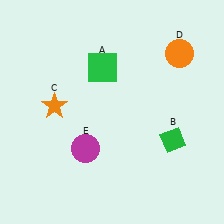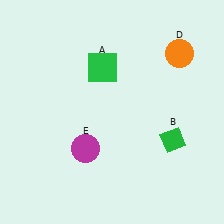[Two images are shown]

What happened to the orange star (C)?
The orange star (C) was removed in Image 2. It was in the top-left area of Image 1.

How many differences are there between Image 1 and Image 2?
There is 1 difference between the two images.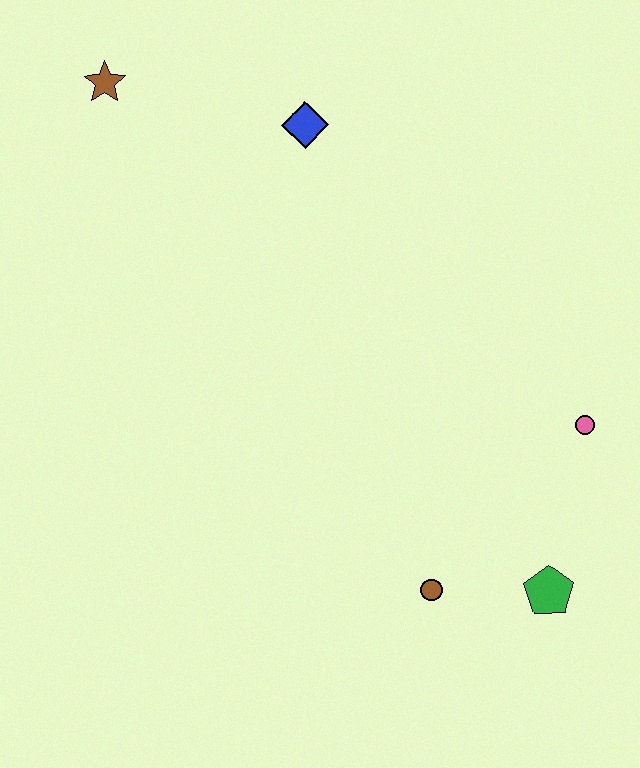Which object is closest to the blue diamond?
The brown star is closest to the blue diamond.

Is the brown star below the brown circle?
No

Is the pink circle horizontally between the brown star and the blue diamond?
No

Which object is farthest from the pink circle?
The brown star is farthest from the pink circle.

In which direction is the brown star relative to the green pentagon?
The brown star is above the green pentagon.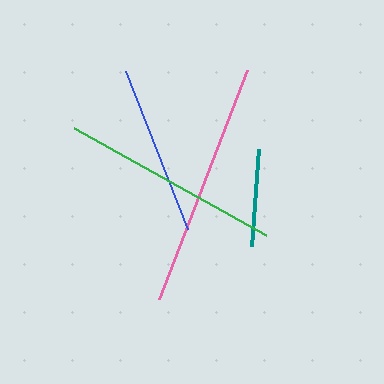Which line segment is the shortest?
The teal line is the shortest at approximately 97 pixels.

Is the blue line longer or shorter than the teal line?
The blue line is longer than the teal line.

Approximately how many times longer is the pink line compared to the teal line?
The pink line is approximately 2.5 times the length of the teal line.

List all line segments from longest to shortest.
From longest to shortest: pink, green, blue, teal.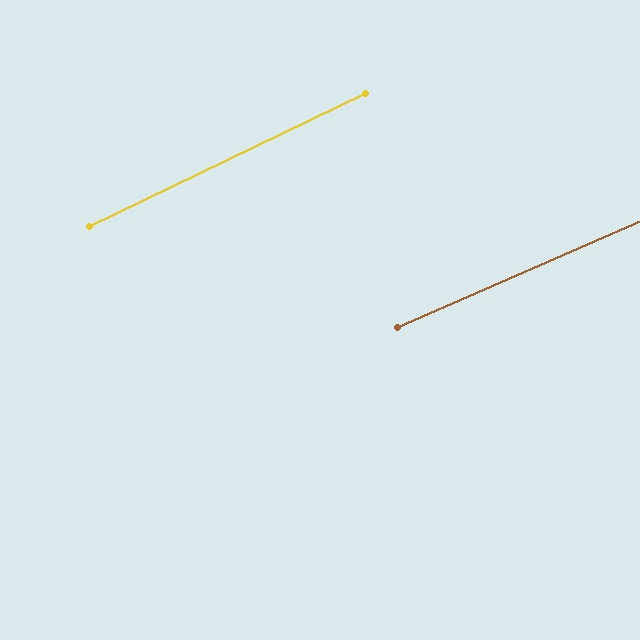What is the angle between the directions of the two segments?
Approximately 2 degrees.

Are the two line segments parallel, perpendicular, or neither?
Parallel — their directions differ by only 2.0°.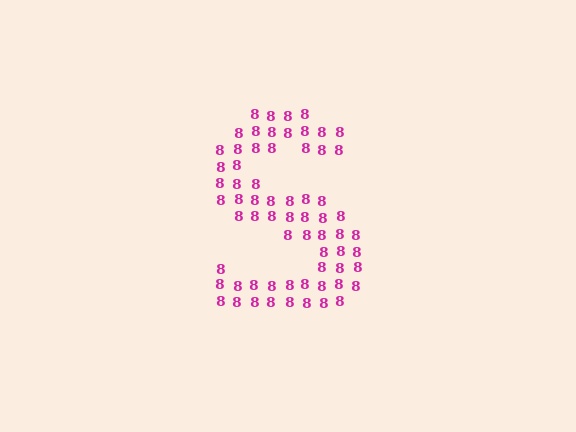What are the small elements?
The small elements are digit 8's.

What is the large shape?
The large shape is the letter S.